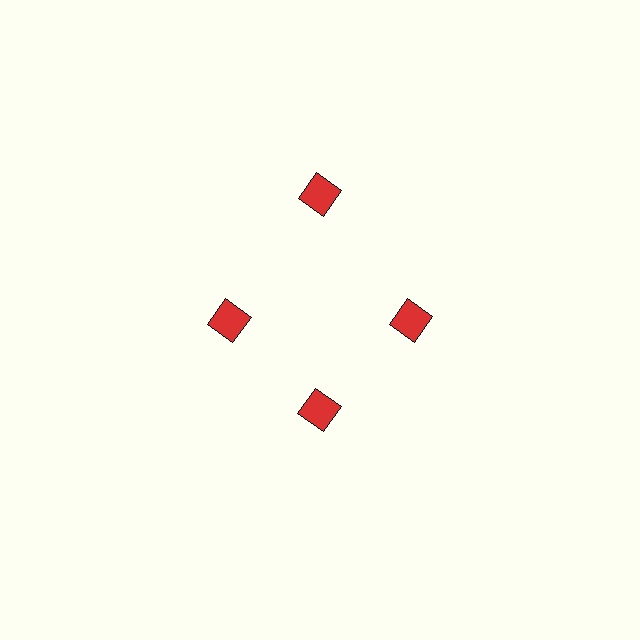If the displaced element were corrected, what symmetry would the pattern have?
It would have 4-fold rotational symmetry — the pattern would map onto itself every 90 degrees.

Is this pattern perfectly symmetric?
No. The 4 red diamonds are arranged in a ring, but one element near the 12 o'clock position is pushed outward from the center, breaking the 4-fold rotational symmetry.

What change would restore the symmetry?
The symmetry would be restored by moving it inward, back onto the ring so that all 4 diamonds sit at equal angles and equal distance from the center.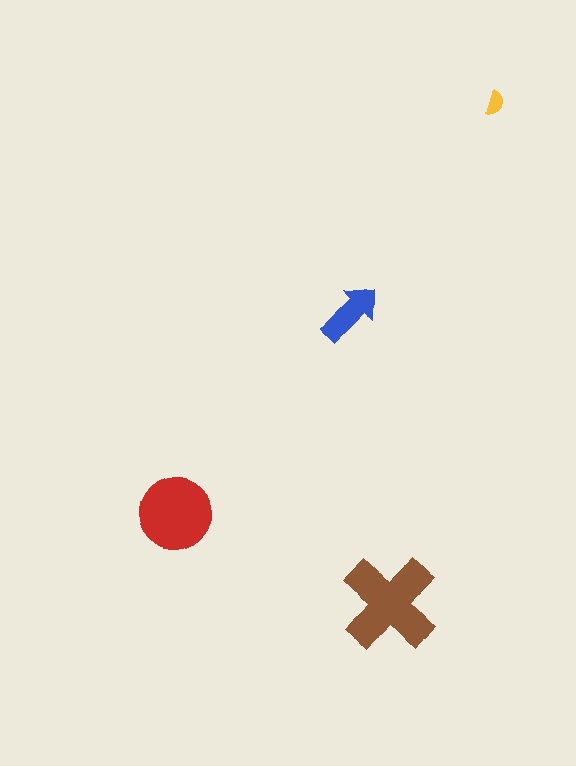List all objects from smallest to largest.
The yellow semicircle, the blue arrow, the red circle, the brown cross.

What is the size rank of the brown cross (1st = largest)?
1st.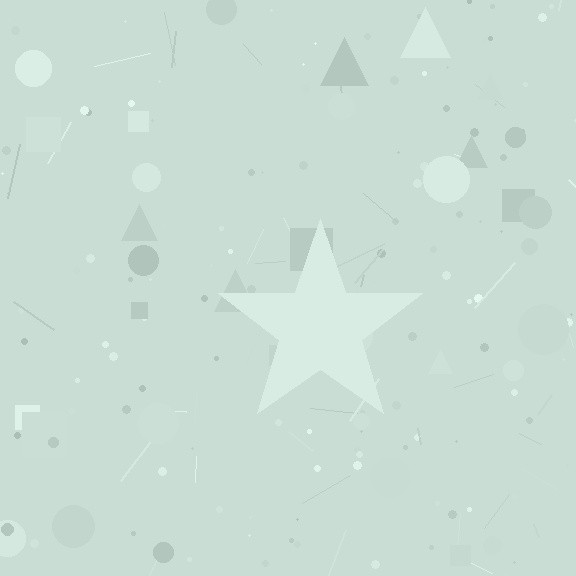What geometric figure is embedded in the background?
A star is embedded in the background.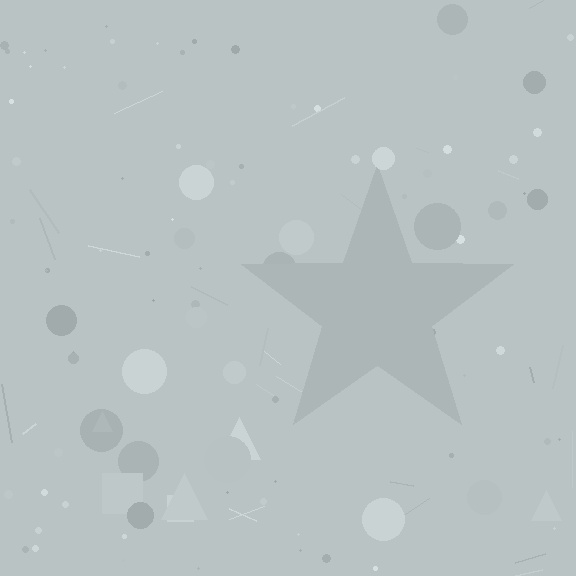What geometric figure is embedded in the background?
A star is embedded in the background.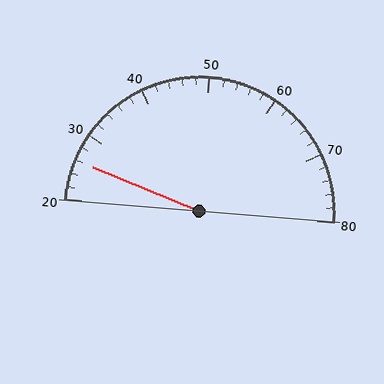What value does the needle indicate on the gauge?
The needle indicates approximately 26.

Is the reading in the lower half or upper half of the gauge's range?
The reading is in the lower half of the range (20 to 80).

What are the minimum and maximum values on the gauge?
The gauge ranges from 20 to 80.